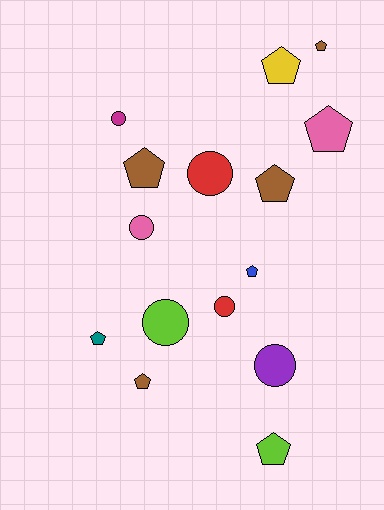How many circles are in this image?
There are 6 circles.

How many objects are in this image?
There are 15 objects.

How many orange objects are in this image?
There are no orange objects.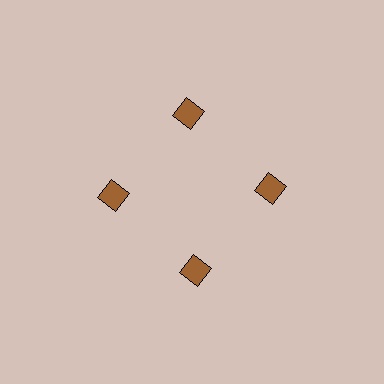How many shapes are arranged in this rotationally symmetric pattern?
There are 4 shapes, arranged in 4 groups of 1.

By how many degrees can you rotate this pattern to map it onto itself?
The pattern maps onto itself every 90 degrees of rotation.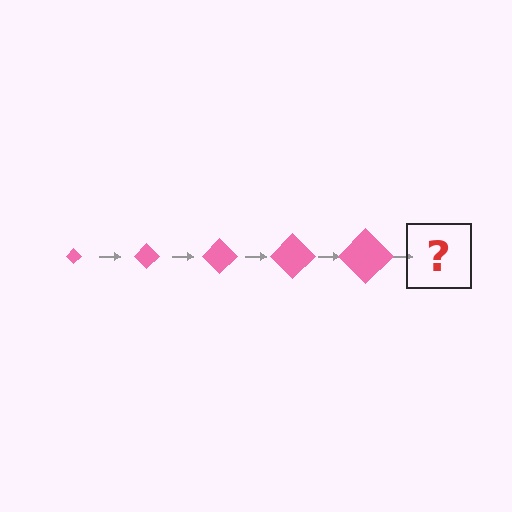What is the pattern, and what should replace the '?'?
The pattern is that the diamond gets progressively larger each step. The '?' should be a pink diamond, larger than the previous one.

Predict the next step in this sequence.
The next step is a pink diamond, larger than the previous one.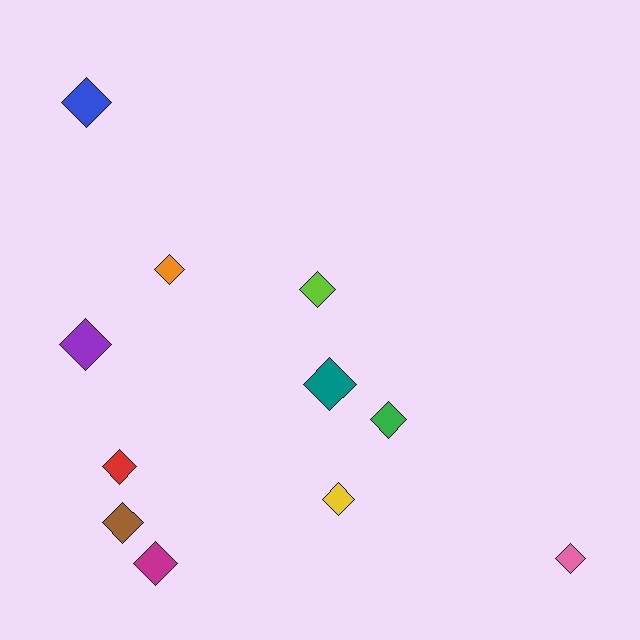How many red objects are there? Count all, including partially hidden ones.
There is 1 red object.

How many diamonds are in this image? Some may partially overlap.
There are 11 diamonds.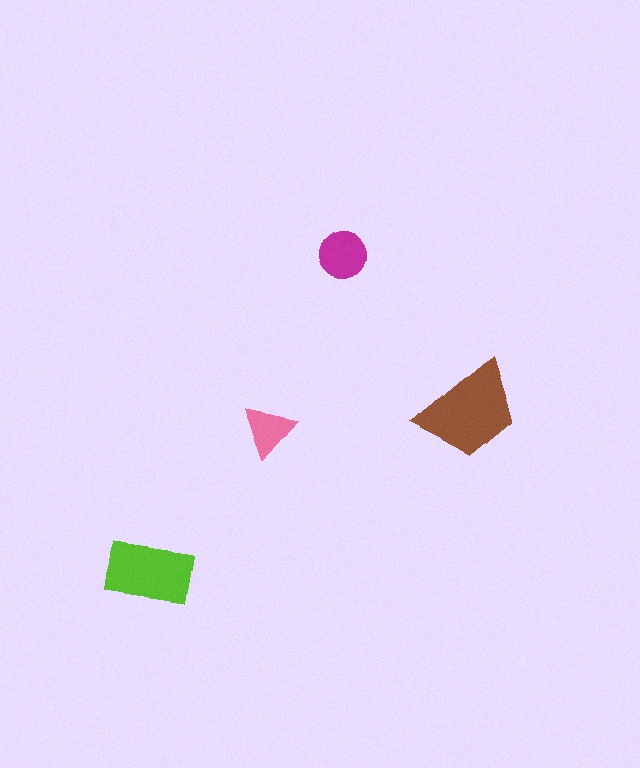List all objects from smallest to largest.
The pink triangle, the magenta circle, the lime rectangle, the brown trapezoid.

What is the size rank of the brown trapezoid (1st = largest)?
1st.